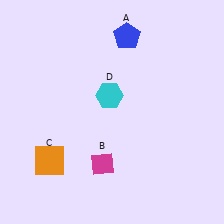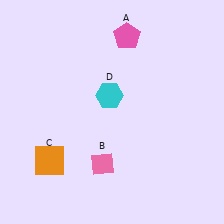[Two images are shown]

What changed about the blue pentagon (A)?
In Image 1, A is blue. In Image 2, it changed to pink.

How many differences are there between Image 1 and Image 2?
There are 2 differences between the two images.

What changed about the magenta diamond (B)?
In Image 1, B is magenta. In Image 2, it changed to pink.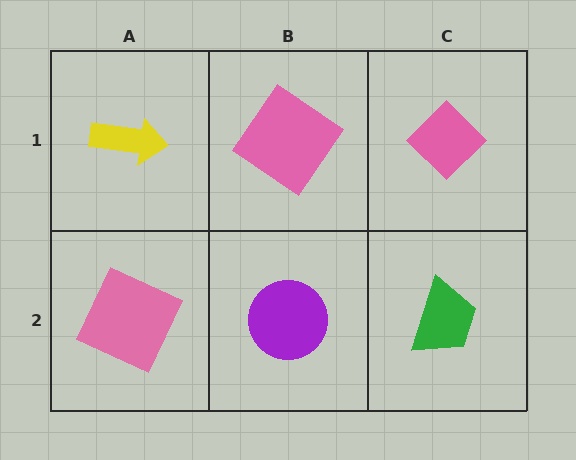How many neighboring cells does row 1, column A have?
2.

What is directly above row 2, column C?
A pink diamond.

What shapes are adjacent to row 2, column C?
A pink diamond (row 1, column C), a purple circle (row 2, column B).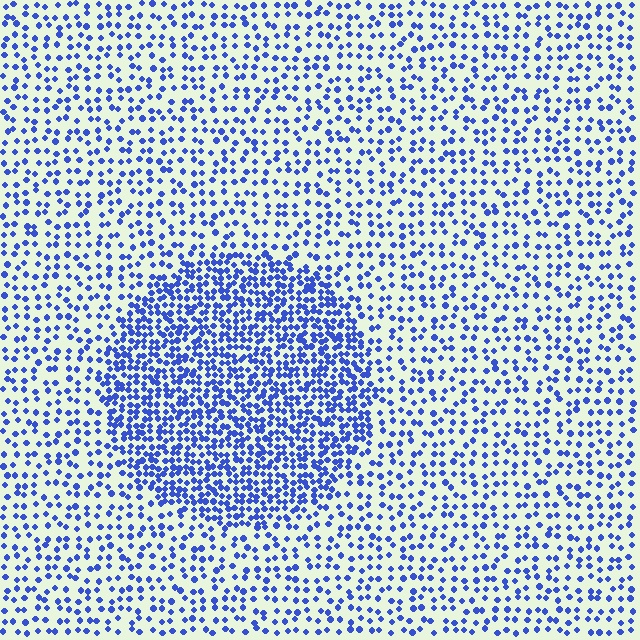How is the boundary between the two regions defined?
The boundary is defined by a change in element density (approximately 2.2x ratio). All elements are the same color, size, and shape.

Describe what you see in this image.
The image contains small blue elements arranged at two different densities. A circle-shaped region is visible where the elements are more densely packed than the surrounding area.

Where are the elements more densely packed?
The elements are more densely packed inside the circle boundary.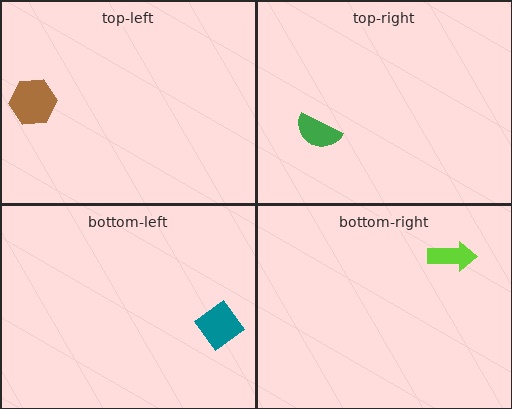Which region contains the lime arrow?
The bottom-right region.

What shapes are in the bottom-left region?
The teal diamond.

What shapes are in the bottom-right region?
The lime arrow.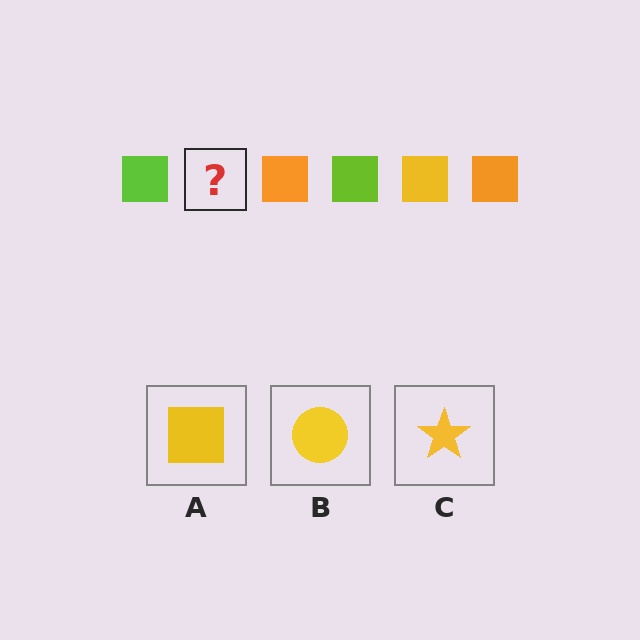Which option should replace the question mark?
Option A.